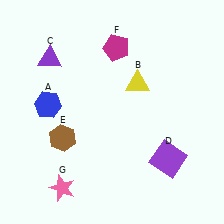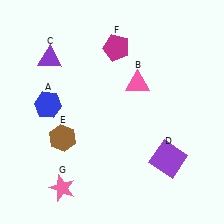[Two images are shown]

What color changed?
The triangle (B) changed from yellow in Image 1 to pink in Image 2.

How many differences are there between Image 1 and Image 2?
There is 1 difference between the two images.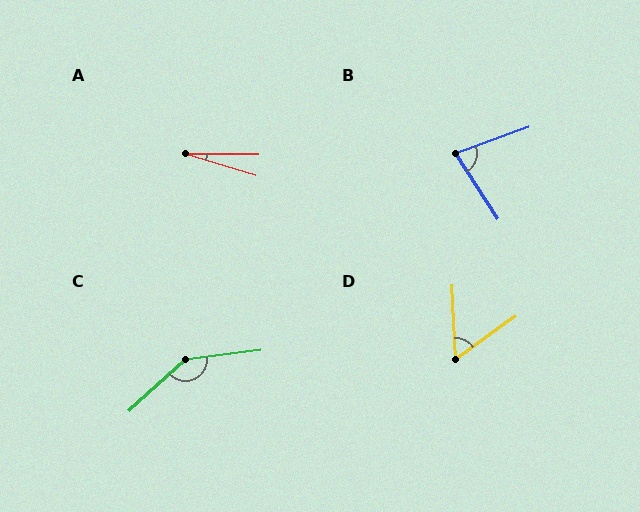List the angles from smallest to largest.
A (17°), D (58°), B (77°), C (145°).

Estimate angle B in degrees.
Approximately 77 degrees.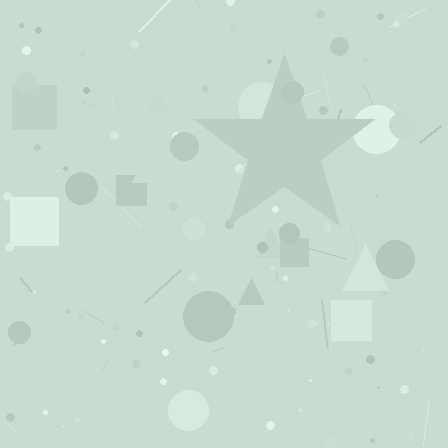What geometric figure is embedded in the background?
A star is embedded in the background.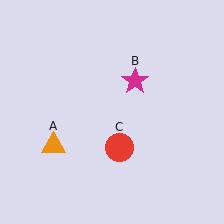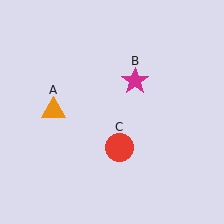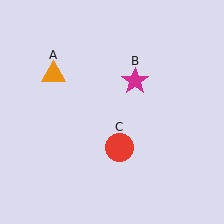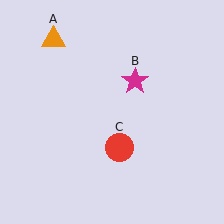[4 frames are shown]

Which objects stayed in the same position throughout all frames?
Magenta star (object B) and red circle (object C) remained stationary.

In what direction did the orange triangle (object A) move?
The orange triangle (object A) moved up.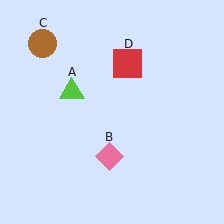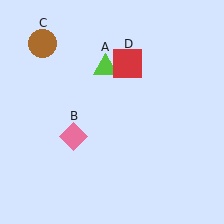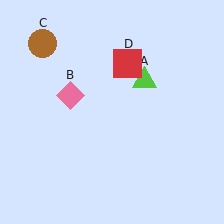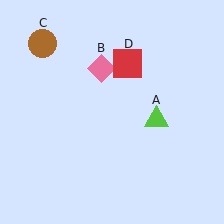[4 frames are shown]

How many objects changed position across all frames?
2 objects changed position: lime triangle (object A), pink diamond (object B).